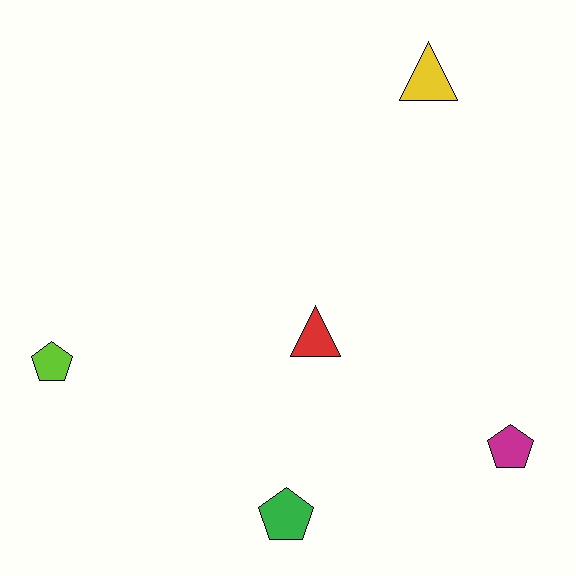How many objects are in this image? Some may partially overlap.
There are 5 objects.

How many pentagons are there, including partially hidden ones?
There are 3 pentagons.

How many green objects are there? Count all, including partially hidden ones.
There is 1 green object.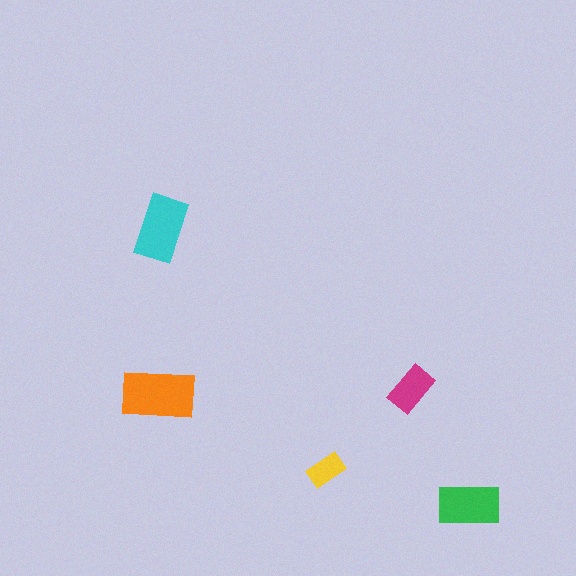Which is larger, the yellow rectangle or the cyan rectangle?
The cyan one.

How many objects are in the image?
There are 5 objects in the image.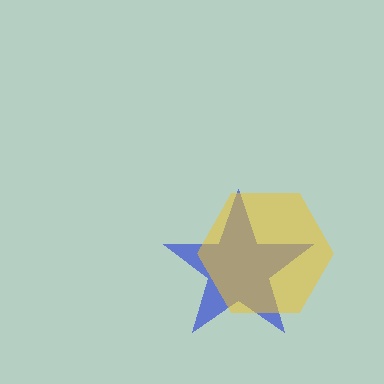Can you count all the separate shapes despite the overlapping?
Yes, there are 2 separate shapes.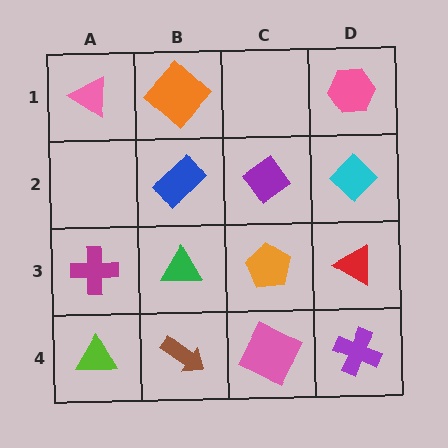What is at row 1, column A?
A pink triangle.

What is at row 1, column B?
An orange diamond.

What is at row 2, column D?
A cyan diamond.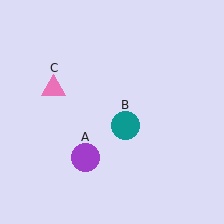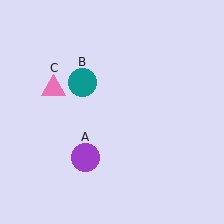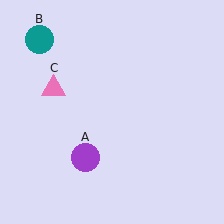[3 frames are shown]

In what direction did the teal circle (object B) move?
The teal circle (object B) moved up and to the left.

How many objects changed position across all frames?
1 object changed position: teal circle (object B).